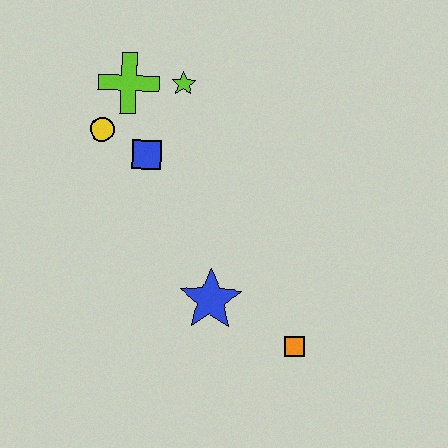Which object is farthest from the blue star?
The lime cross is farthest from the blue star.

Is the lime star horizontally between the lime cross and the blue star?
Yes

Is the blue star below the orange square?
No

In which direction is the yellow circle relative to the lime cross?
The yellow circle is below the lime cross.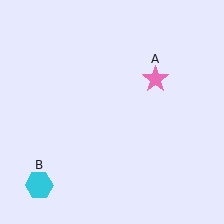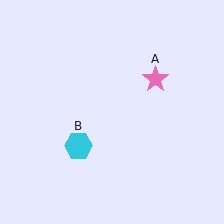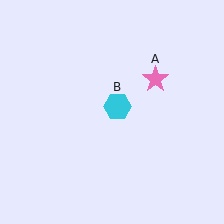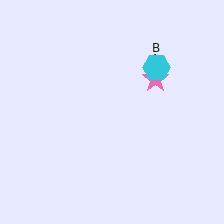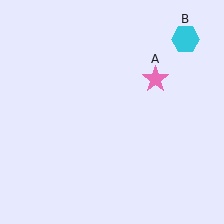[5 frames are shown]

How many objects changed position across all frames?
1 object changed position: cyan hexagon (object B).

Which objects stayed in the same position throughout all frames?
Pink star (object A) remained stationary.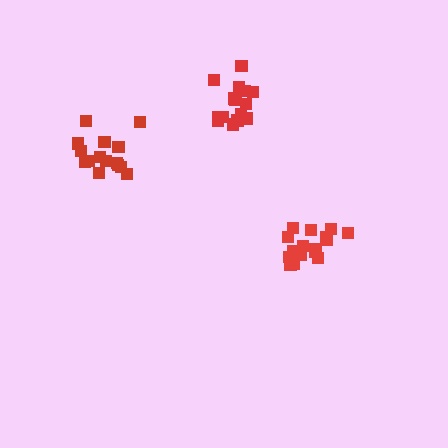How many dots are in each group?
Group 1: 15 dots, Group 2: 16 dots, Group 3: 15 dots (46 total).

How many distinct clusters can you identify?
There are 3 distinct clusters.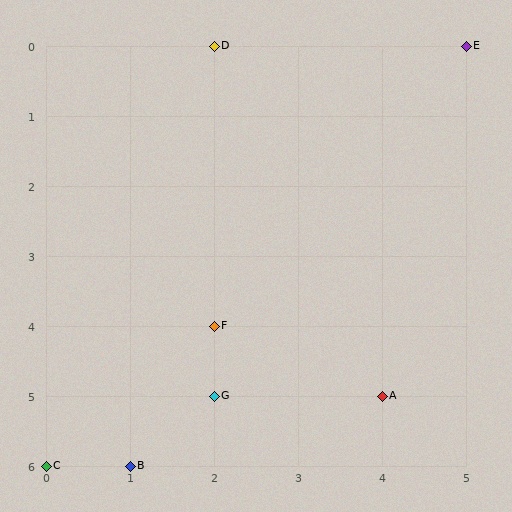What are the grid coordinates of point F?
Point F is at grid coordinates (2, 4).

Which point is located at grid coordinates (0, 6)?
Point C is at (0, 6).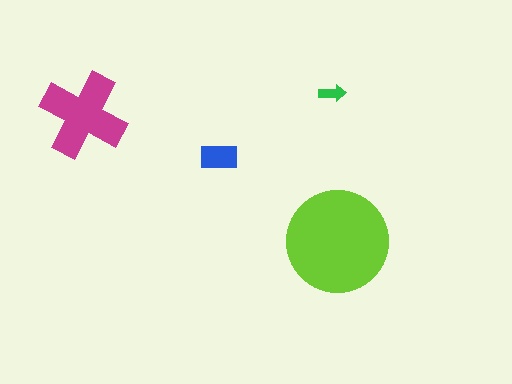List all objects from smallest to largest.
The green arrow, the blue rectangle, the magenta cross, the lime circle.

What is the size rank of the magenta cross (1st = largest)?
2nd.